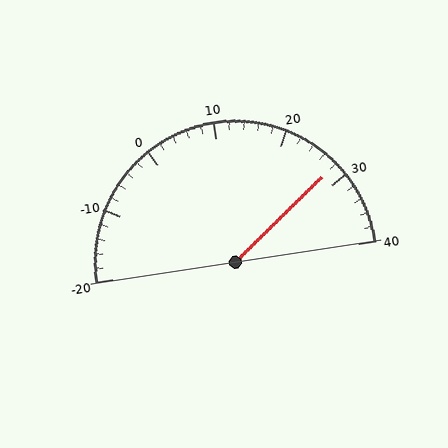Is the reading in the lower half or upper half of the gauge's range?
The reading is in the upper half of the range (-20 to 40).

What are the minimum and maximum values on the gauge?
The gauge ranges from -20 to 40.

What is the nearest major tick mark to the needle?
The nearest major tick mark is 30.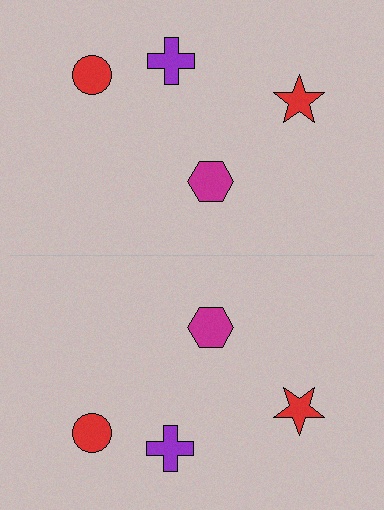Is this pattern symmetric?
Yes, this pattern has bilateral (reflection) symmetry.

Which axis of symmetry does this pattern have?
The pattern has a horizontal axis of symmetry running through the center of the image.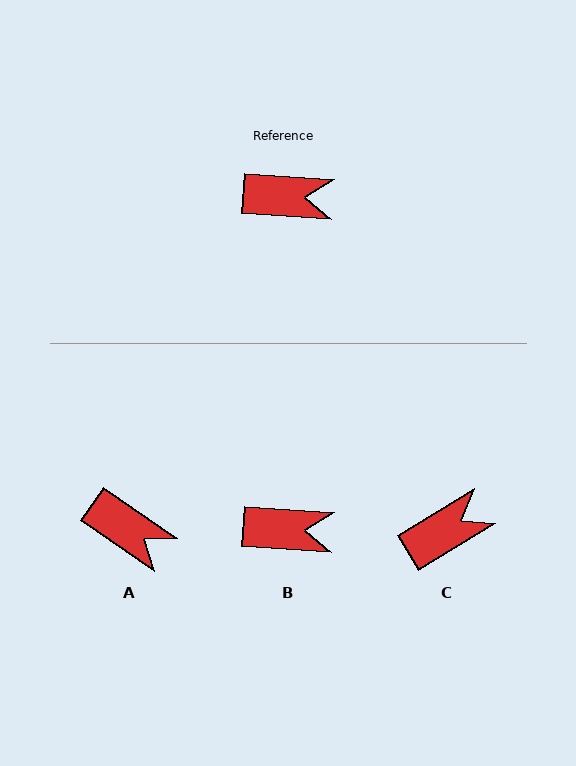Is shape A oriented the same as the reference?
No, it is off by about 31 degrees.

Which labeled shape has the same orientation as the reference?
B.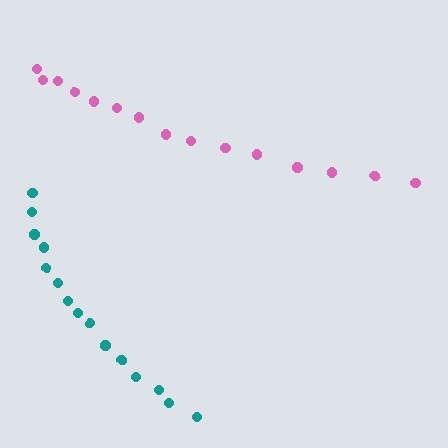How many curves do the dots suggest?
There are 2 distinct paths.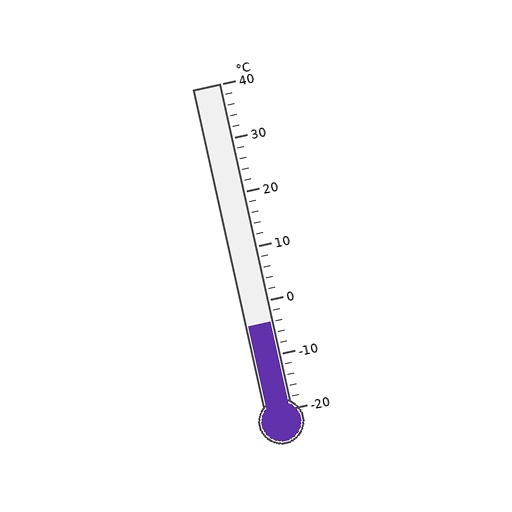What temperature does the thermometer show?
The thermometer shows approximately -4°C.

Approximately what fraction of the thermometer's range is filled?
The thermometer is filled to approximately 25% of its range.